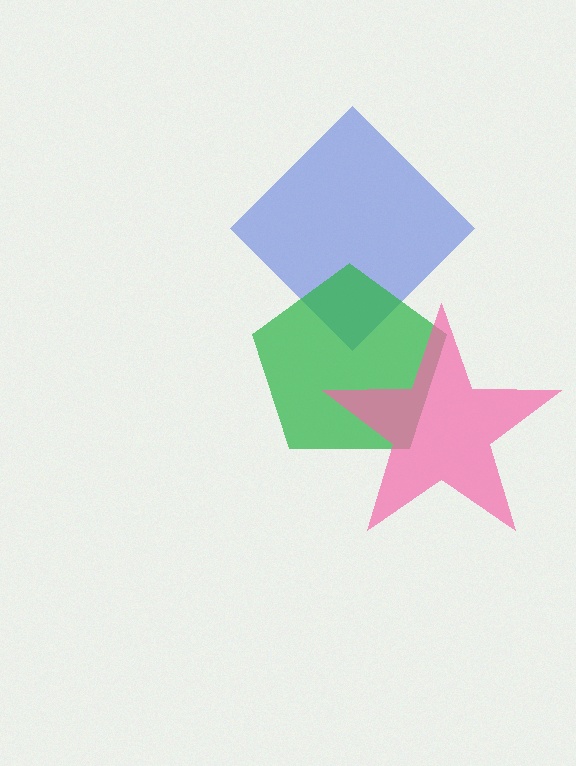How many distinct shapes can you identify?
There are 3 distinct shapes: a blue diamond, a green pentagon, a pink star.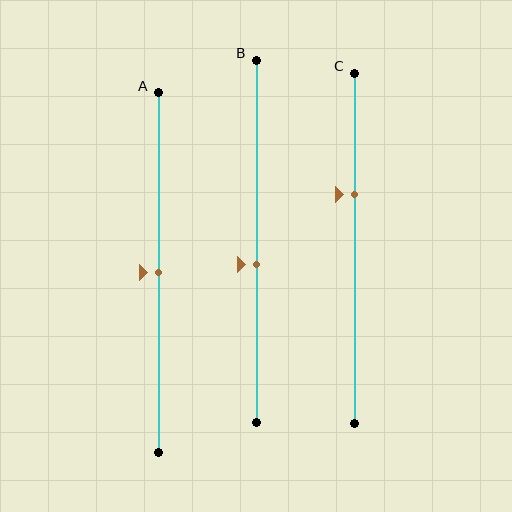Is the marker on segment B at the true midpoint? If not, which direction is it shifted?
No, the marker on segment B is shifted downward by about 6% of the segment length.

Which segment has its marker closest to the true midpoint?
Segment A has its marker closest to the true midpoint.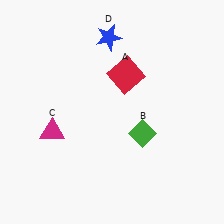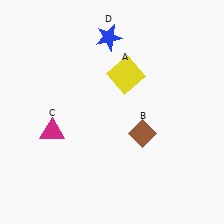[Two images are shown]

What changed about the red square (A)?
In Image 1, A is red. In Image 2, it changed to yellow.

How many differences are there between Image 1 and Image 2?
There are 2 differences between the two images.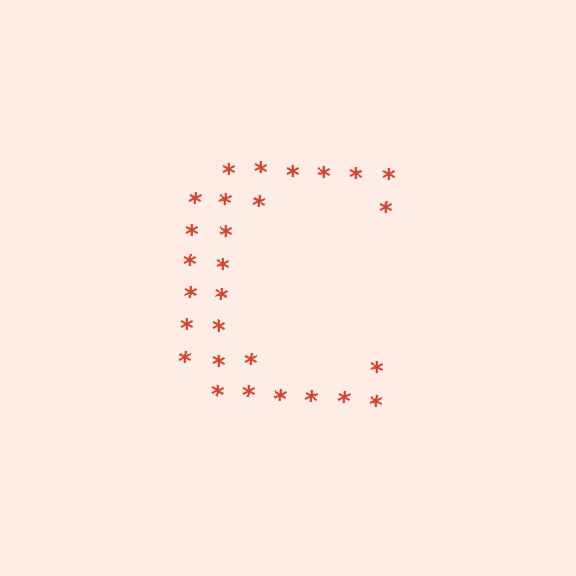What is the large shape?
The large shape is the letter C.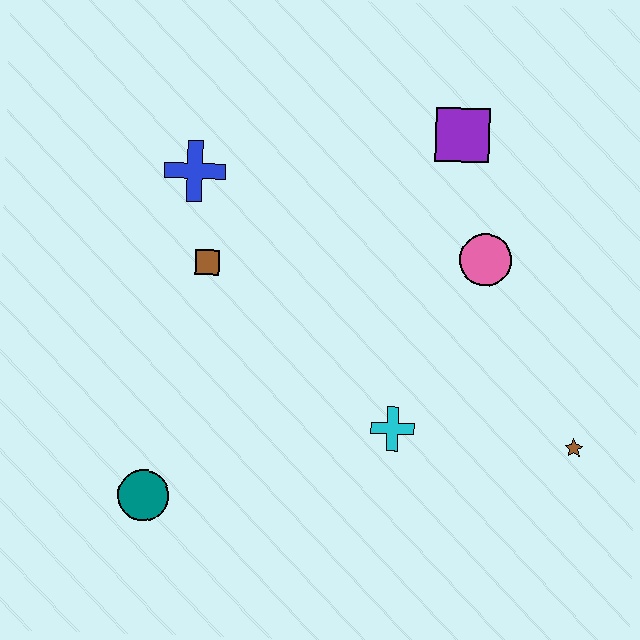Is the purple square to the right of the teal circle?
Yes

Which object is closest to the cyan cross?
The brown star is closest to the cyan cross.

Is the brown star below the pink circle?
Yes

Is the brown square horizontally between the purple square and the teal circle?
Yes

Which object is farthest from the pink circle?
The teal circle is farthest from the pink circle.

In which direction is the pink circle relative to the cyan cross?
The pink circle is above the cyan cross.